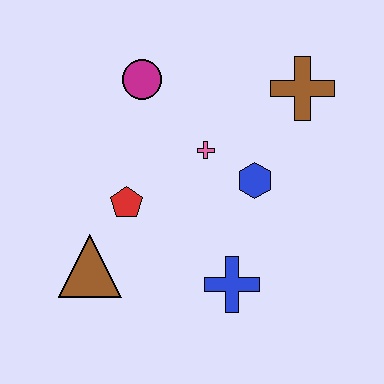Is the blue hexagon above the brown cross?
No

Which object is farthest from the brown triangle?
The brown cross is farthest from the brown triangle.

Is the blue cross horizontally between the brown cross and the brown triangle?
Yes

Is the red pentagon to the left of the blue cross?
Yes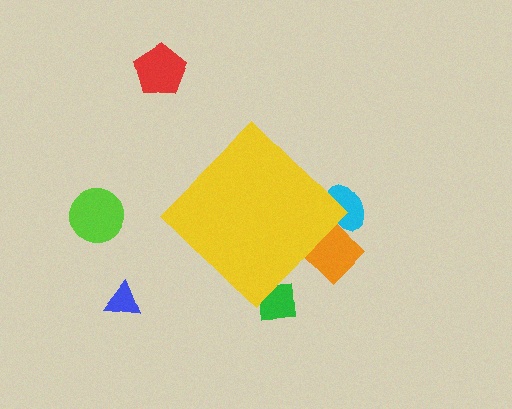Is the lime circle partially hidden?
No, the lime circle is fully visible.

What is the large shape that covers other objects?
A yellow diamond.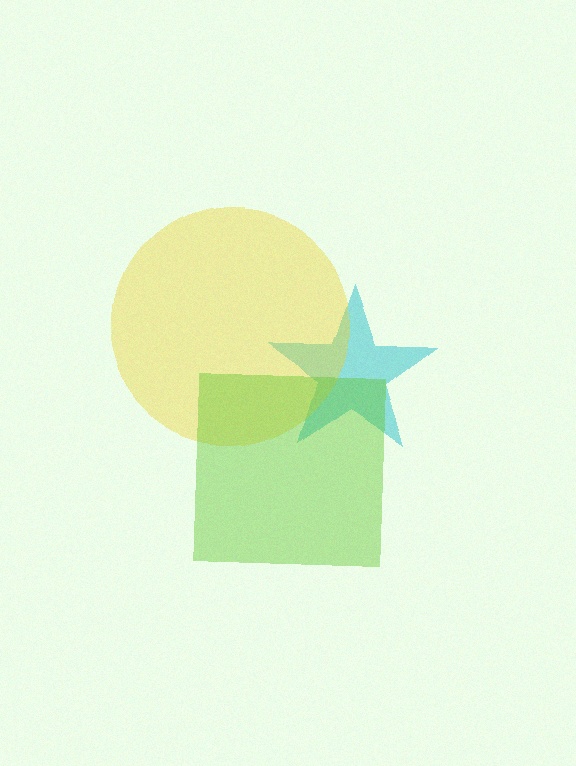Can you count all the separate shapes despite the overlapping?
Yes, there are 3 separate shapes.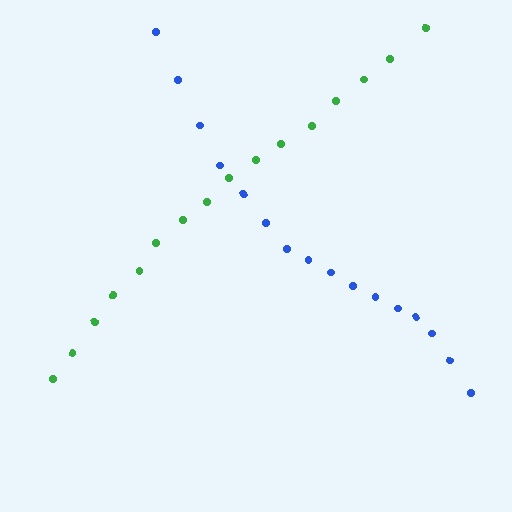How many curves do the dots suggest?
There are 2 distinct paths.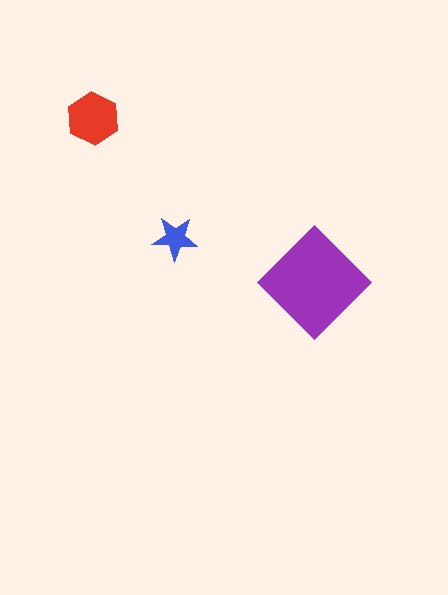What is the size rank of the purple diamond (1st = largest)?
1st.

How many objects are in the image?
There are 3 objects in the image.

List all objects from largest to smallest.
The purple diamond, the red hexagon, the blue star.